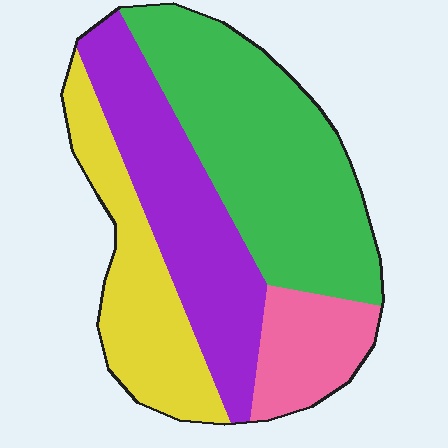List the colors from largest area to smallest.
From largest to smallest: green, purple, yellow, pink.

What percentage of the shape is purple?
Purple covers about 30% of the shape.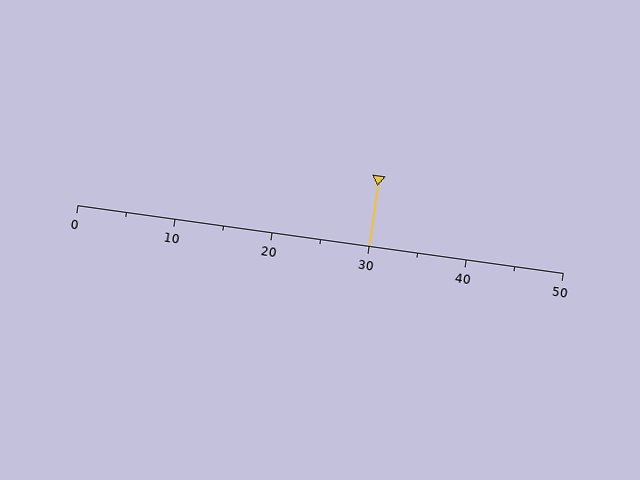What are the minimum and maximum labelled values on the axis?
The axis runs from 0 to 50.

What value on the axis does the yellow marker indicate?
The marker indicates approximately 30.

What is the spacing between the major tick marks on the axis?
The major ticks are spaced 10 apart.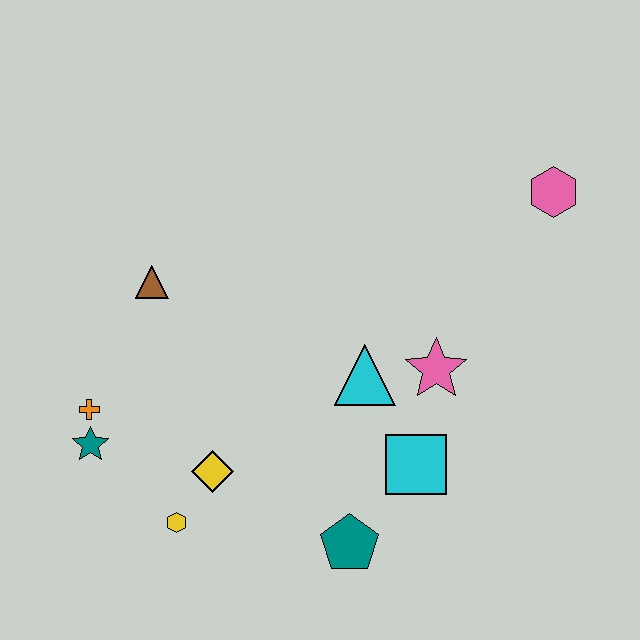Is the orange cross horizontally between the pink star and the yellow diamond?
No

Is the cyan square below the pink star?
Yes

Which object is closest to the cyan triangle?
The pink star is closest to the cyan triangle.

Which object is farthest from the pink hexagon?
The teal star is farthest from the pink hexagon.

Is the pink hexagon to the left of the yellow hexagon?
No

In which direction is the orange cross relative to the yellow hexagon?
The orange cross is above the yellow hexagon.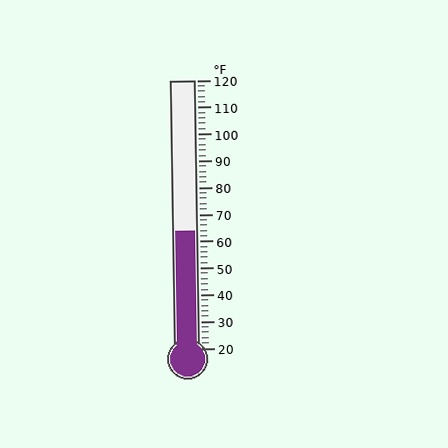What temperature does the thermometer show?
The thermometer shows approximately 64°F.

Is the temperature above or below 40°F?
The temperature is above 40°F.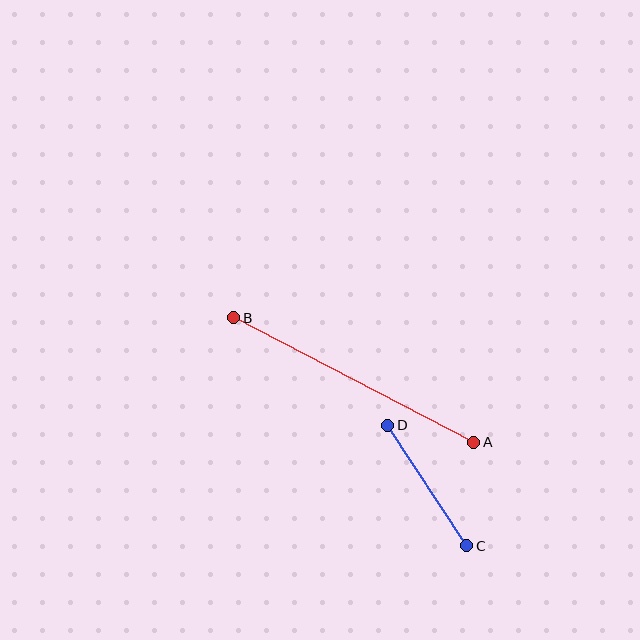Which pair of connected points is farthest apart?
Points A and B are farthest apart.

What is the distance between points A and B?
The distance is approximately 270 pixels.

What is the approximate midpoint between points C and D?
The midpoint is at approximately (427, 485) pixels.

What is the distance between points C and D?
The distance is approximately 144 pixels.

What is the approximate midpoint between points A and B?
The midpoint is at approximately (354, 380) pixels.